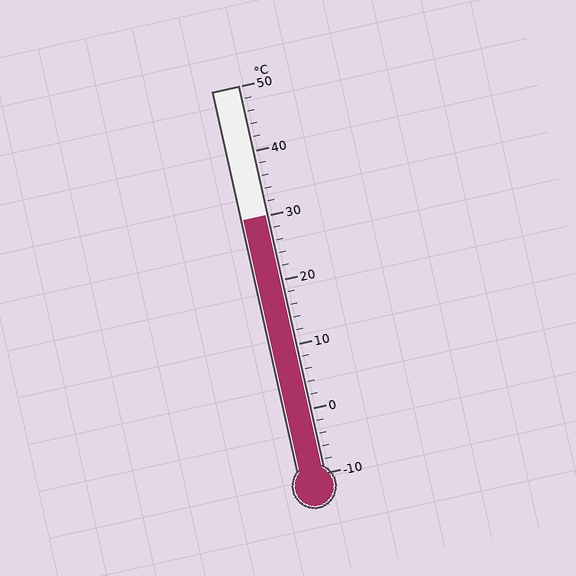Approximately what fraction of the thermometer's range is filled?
The thermometer is filled to approximately 65% of its range.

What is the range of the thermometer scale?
The thermometer scale ranges from -10°C to 50°C.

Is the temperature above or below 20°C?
The temperature is above 20°C.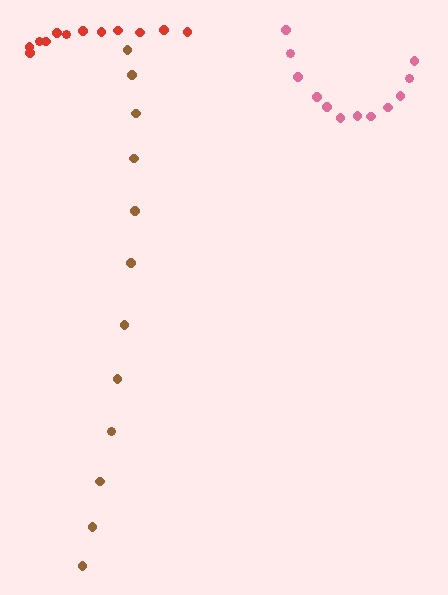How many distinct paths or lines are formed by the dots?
There are 3 distinct paths.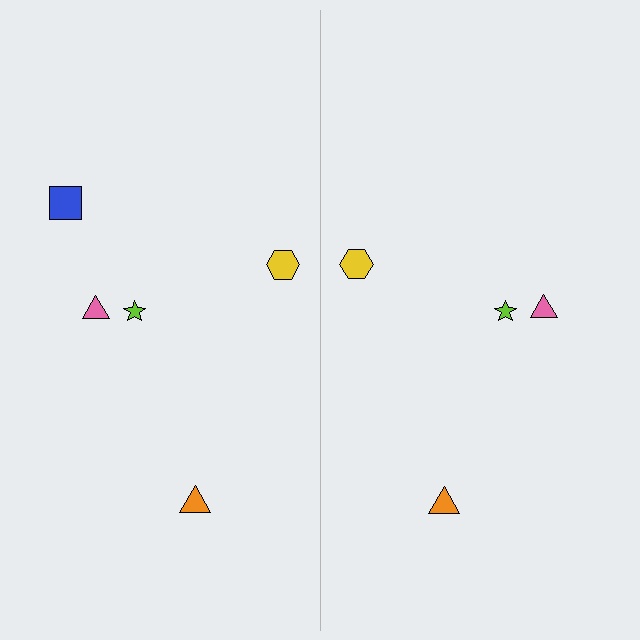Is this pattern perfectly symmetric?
No, the pattern is not perfectly symmetric. A blue square is missing from the right side.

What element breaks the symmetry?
A blue square is missing from the right side.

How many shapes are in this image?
There are 9 shapes in this image.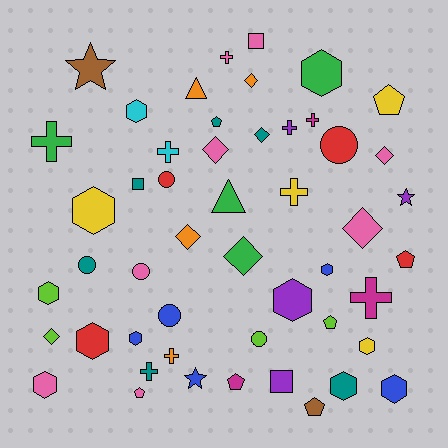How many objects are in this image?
There are 50 objects.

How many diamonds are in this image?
There are 8 diamonds.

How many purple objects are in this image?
There are 4 purple objects.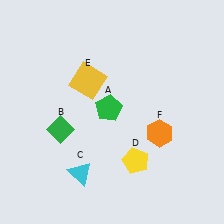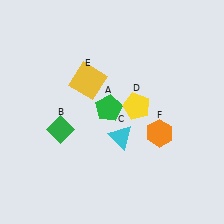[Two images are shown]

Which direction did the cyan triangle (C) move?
The cyan triangle (C) moved right.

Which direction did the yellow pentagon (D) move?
The yellow pentagon (D) moved up.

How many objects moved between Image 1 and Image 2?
2 objects moved between the two images.